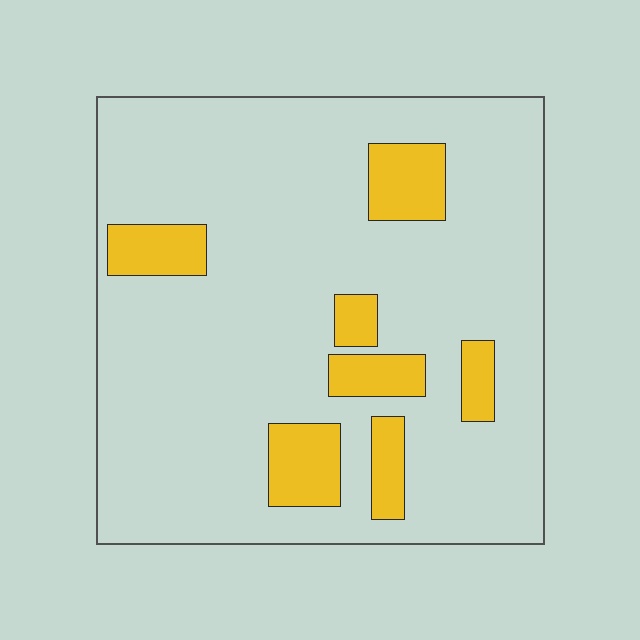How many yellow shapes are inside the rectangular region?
7.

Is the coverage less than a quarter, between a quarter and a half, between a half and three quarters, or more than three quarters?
Less than a quarter.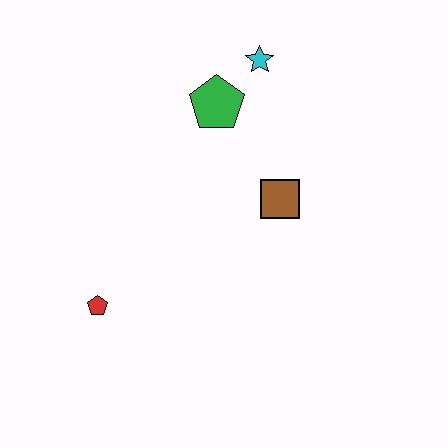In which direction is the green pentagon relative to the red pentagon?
The green pentagon is above the red pentagon.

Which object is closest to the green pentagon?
The cyan star is closest to the green pentagon.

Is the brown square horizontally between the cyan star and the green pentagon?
No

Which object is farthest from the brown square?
The red pentagon is farthest from the brown square.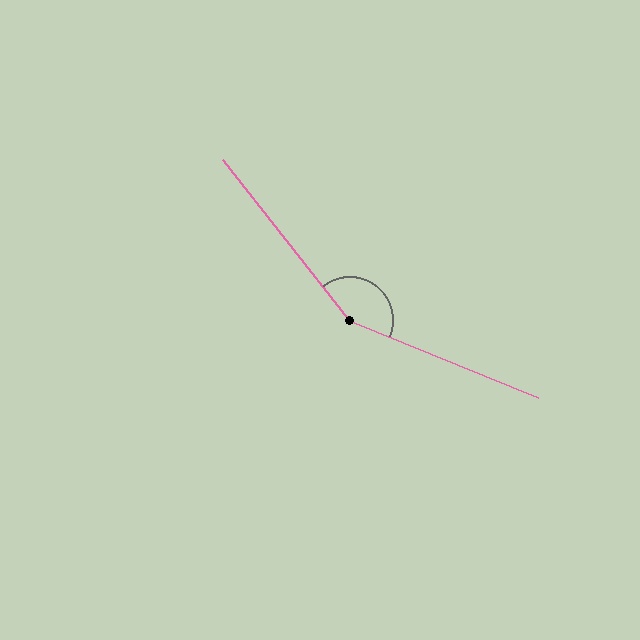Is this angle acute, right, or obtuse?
It is obtuse.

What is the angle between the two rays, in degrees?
Approximately 151 degrees.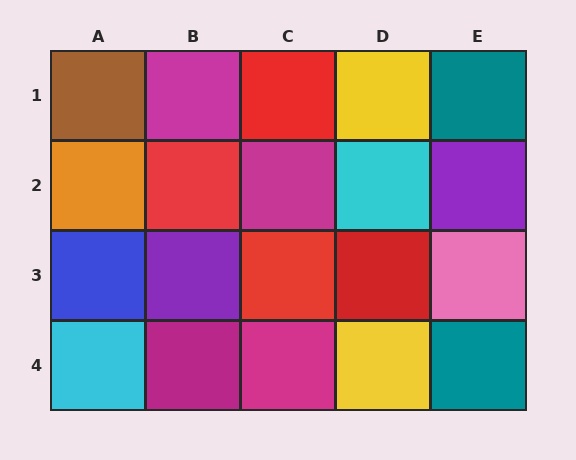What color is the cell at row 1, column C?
Red.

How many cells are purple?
2 cells are purple.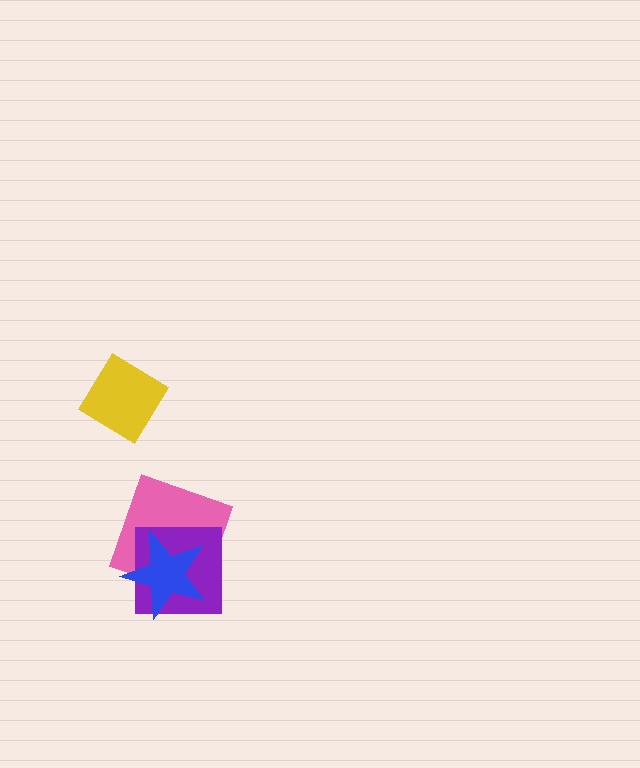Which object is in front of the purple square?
The blue star is in front of the purple square.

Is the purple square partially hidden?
Yes, it is partially covered by another shape.